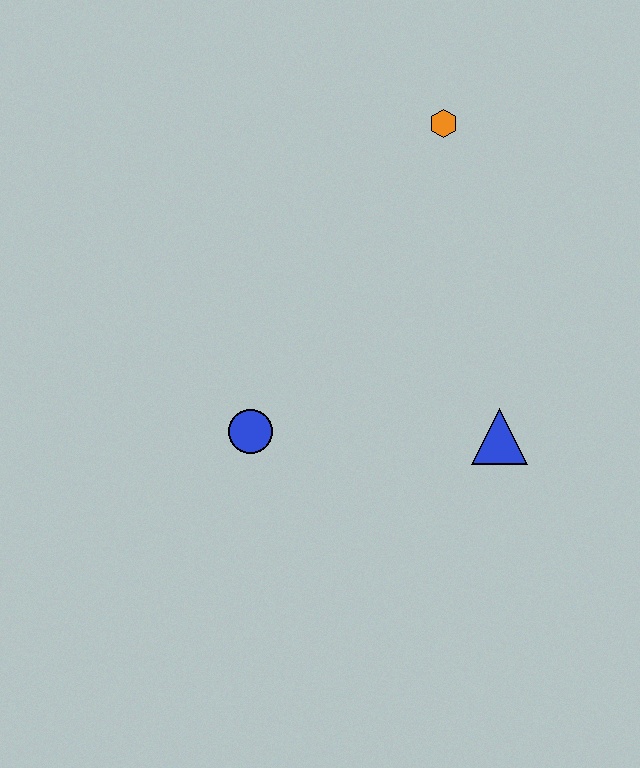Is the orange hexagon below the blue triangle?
No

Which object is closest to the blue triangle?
The blue circle is closest to the blue triangle.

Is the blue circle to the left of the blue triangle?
Yes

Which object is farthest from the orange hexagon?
The blue circle is farthest from the orange hexagon.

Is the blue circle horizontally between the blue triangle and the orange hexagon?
No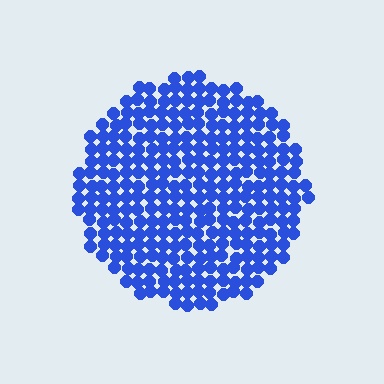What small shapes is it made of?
It is made of small circles.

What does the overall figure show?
The overall figure shows a circle.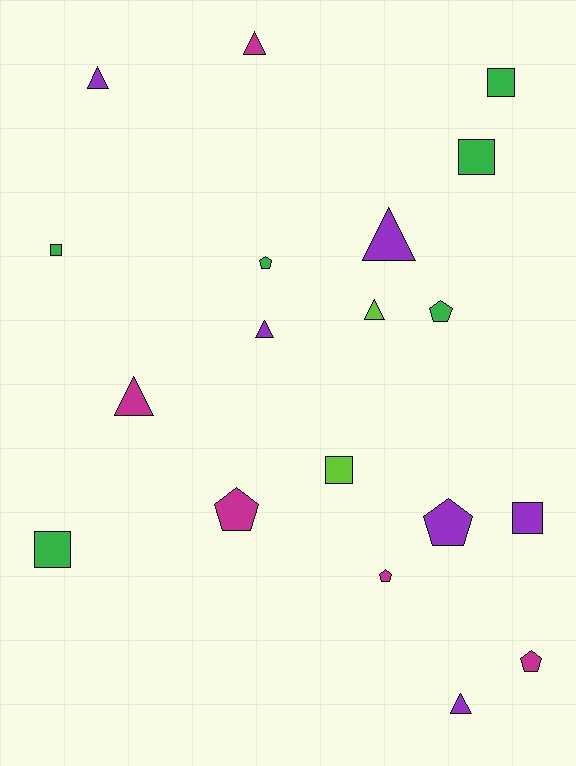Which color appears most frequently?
Green, with 6 objects.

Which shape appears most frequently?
Triangle, with 7 objects.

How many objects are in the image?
There are 19 objects.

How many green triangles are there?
There are no green triangles.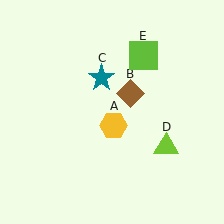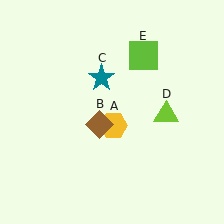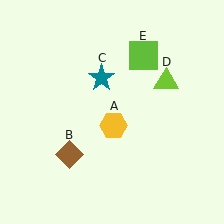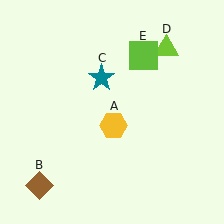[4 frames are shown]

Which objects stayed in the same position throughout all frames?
Yellow hexagon (object A) and teal star (object C) and lime square (object E) remained stationary.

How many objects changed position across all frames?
2 objects changed position: brown diamond (object B), lime triangle (object D).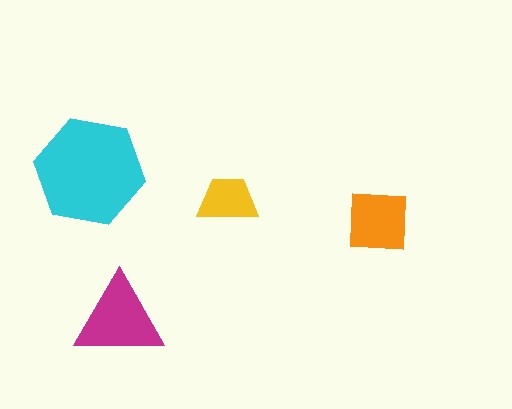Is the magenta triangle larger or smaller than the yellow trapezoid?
Larger.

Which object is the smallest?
The yellow trapezoid.